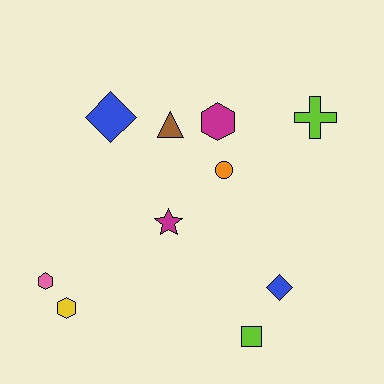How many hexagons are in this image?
There are 3 hexagons.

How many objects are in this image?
There are 10 objects.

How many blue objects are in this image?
There are 2 blue objects.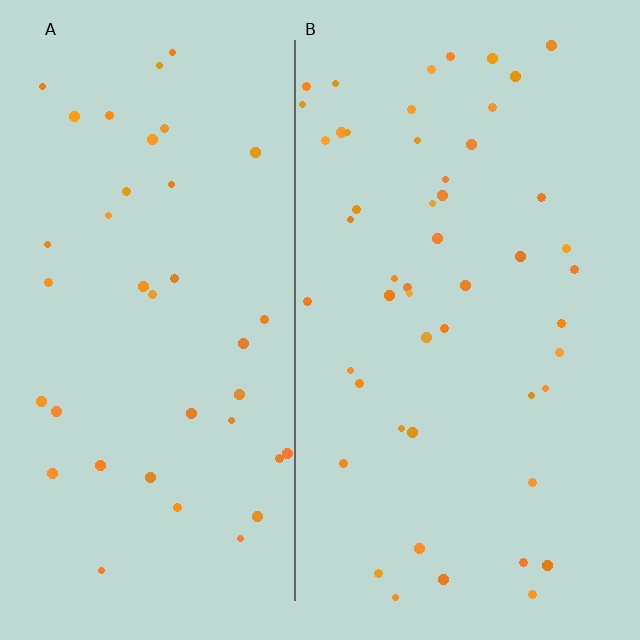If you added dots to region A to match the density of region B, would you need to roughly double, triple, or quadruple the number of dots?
Approximately double.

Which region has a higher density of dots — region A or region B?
B (the right).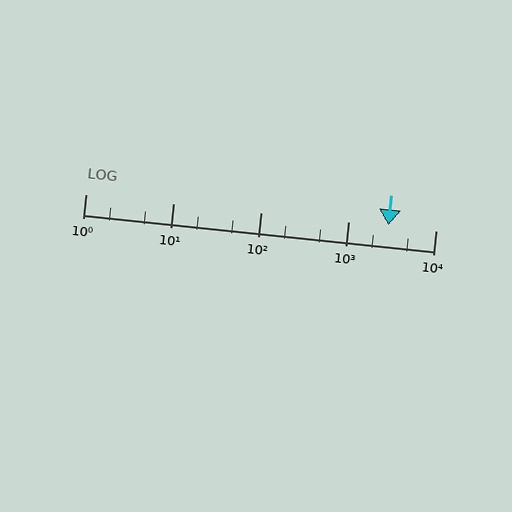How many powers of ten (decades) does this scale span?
The scale spans 4 decades, from 1 to 10000.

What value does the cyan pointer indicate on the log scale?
The pointer indicates approximately 2900.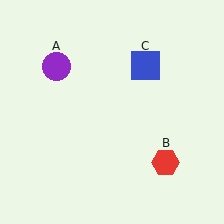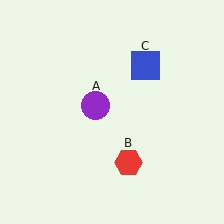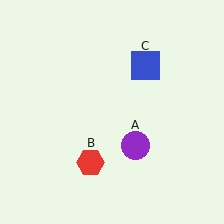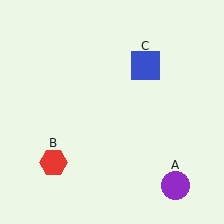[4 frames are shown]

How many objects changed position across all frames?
2 objects changed position: purple circle (object A), red hexagon (object B).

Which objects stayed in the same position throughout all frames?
Blue square (object C) remained stationary.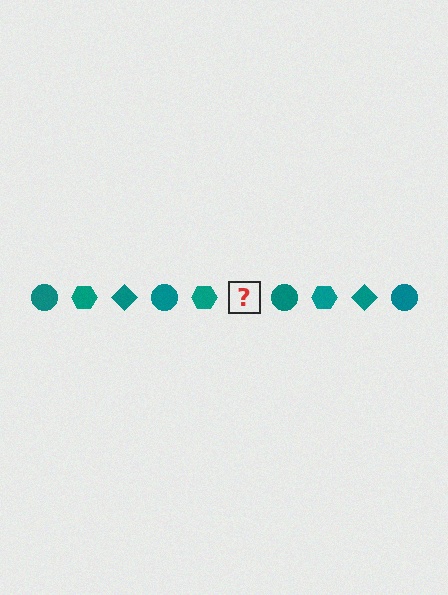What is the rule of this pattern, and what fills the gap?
The rule is that the pattern cycles through circle, hexagon, diamond shapes in teal. The gap should be filled with a teal diamond.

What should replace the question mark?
The question mark should be replaced with a teal diamond.